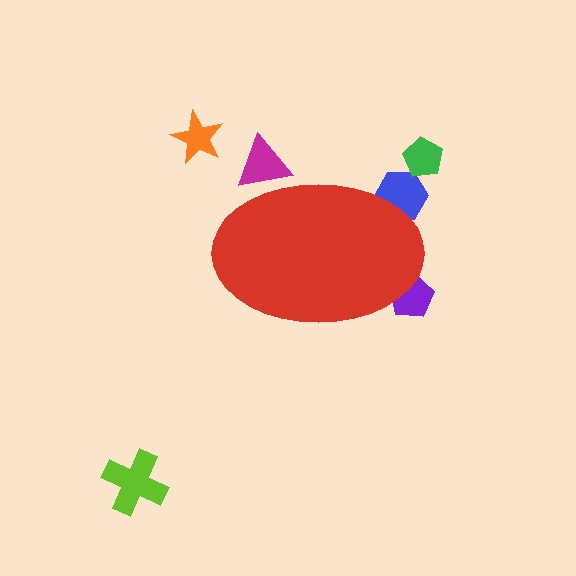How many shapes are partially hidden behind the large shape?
3 shapes are partially hidden.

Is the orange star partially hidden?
No, the orange star is fully visible.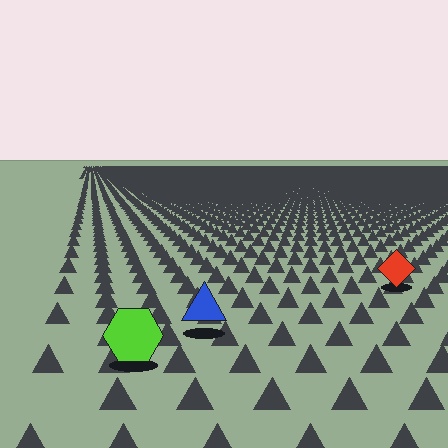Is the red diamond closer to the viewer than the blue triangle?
No. The blue triangle is closer — you can tell from the texture gradient: the ground texture is coarser near it.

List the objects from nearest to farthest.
From nearest to farthest: the lime hexagon, the blue triangle, the red diamond.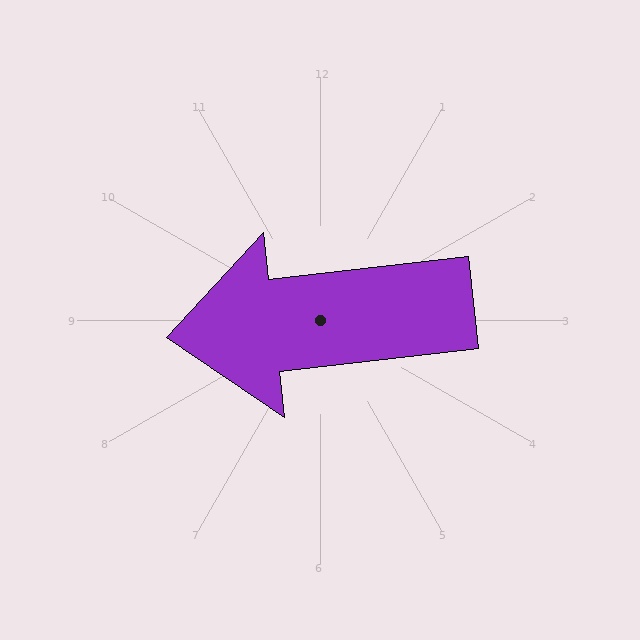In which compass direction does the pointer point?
West.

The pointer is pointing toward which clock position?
Roughly 9 o'clock.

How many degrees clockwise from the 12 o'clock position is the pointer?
Approximately 264 degrees.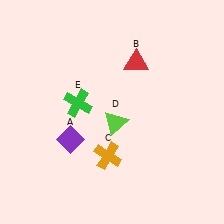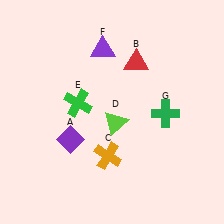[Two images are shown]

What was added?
A purple triangle (F), a green cross (G) were added in Image 2.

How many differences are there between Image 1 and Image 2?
There are 2 differences between the two images.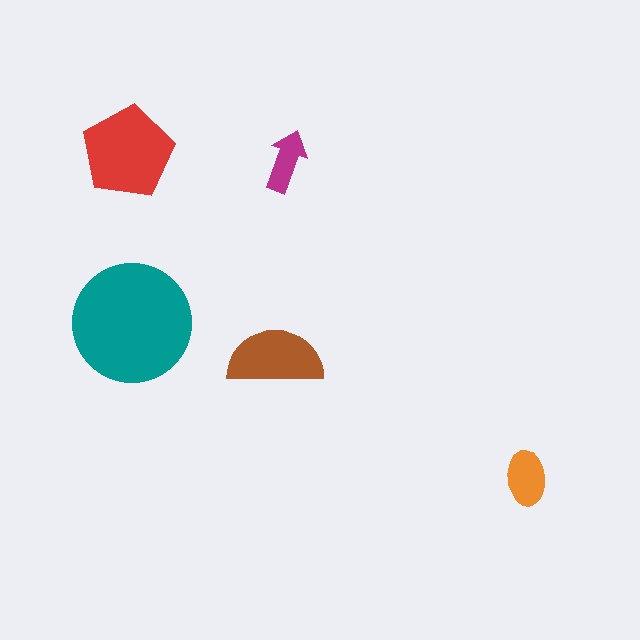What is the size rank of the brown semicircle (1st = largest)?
3rd.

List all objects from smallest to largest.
The magenta arrow, the orange ellipse, the brown semicircle, the red pentagon, the teal circle.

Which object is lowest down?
The orange ellipse is bottommost.